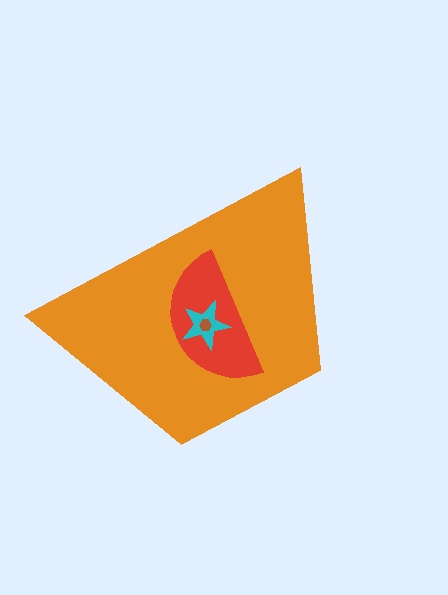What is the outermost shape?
The orange trapezoid.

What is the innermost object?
The brown hexagon.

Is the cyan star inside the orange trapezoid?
Yes.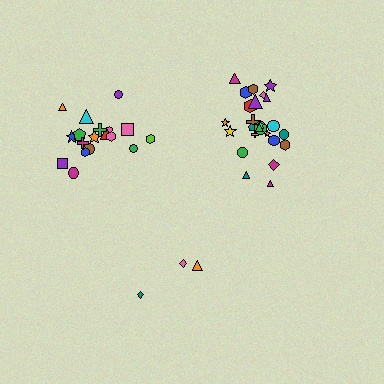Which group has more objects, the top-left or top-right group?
The top-right group.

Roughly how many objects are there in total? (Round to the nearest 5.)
Roughly 45 objects in total.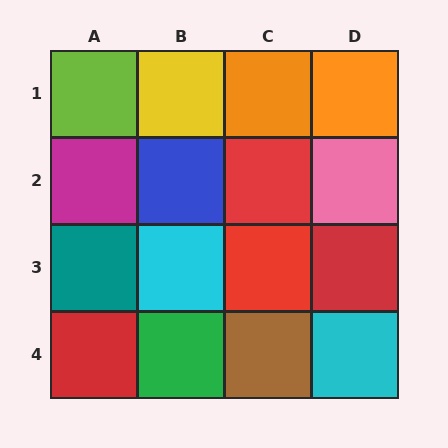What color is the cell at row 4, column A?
Red.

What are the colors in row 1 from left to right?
Lime, yellow, orange, orange.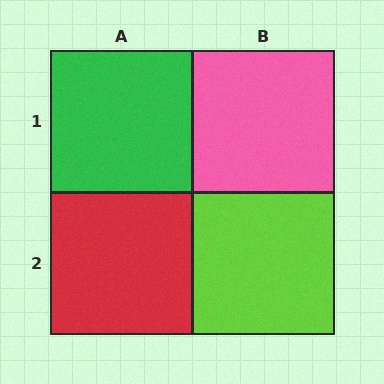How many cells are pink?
1 cell is pink.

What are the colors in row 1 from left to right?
Green, pink.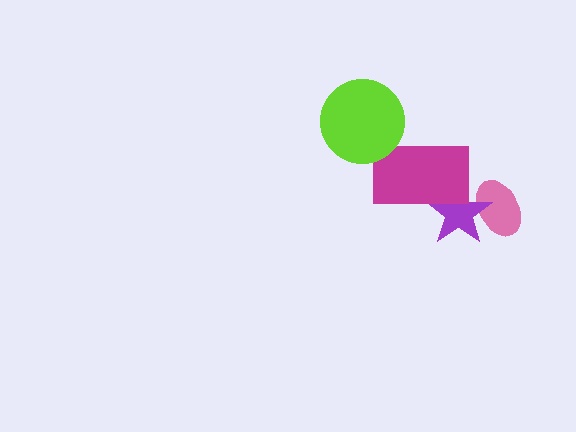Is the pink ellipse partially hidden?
Yes, it is partially covered by another shape.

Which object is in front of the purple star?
The magenta rectangle is in front of the purple star.